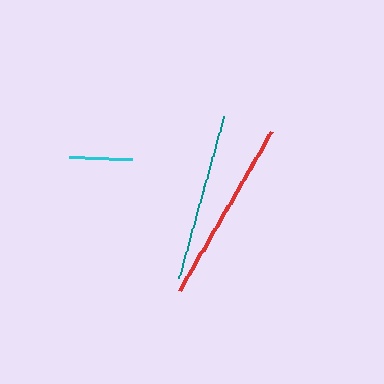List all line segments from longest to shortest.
From longest to shortest: red, teal, cyan.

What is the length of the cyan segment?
The cyan segment is approximately 63 pixels long.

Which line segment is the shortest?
The cyan line is the shortest at approximately 63 pixels.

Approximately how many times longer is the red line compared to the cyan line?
The red line is approximately 2.9 times the length of the cyan line.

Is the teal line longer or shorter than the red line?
The red line is longer than the teal line.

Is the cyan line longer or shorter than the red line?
The red line is longer than the cyan line.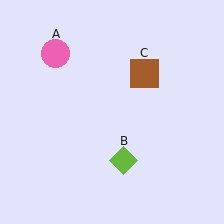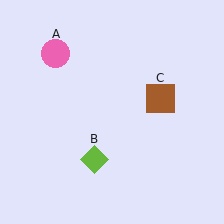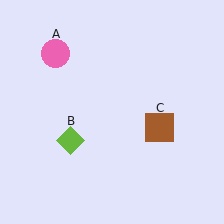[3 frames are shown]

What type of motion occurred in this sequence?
The lime diamond (object B), brown square (object C) rotated clockwise around the center of the scene.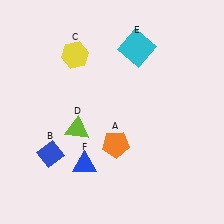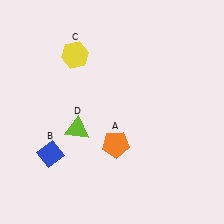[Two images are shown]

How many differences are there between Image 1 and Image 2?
There are 2 differences between the two images.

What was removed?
The cyan square (E), the blue triangle (F) were removed in Image 2.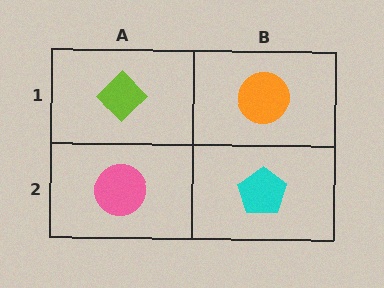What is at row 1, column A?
A lime diamond.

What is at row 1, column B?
An orange circle.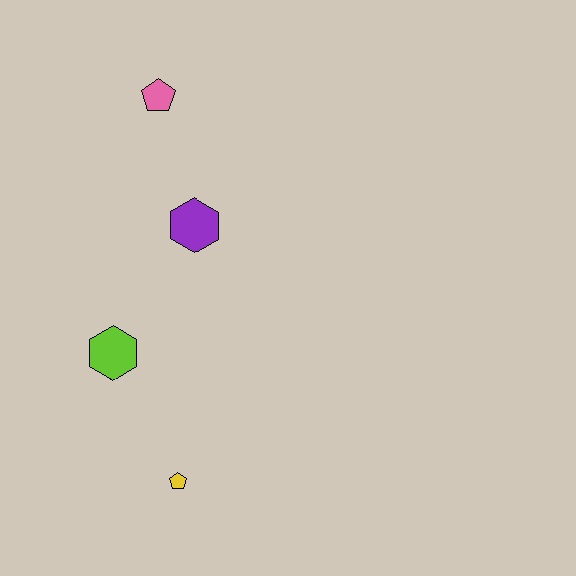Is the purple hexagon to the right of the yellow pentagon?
Yes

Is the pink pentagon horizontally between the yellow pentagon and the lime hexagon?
Yes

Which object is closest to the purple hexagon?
The pink pentagon is closest to the purple hexagon.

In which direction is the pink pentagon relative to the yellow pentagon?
The pink pentagon is above the yellow pentagon.